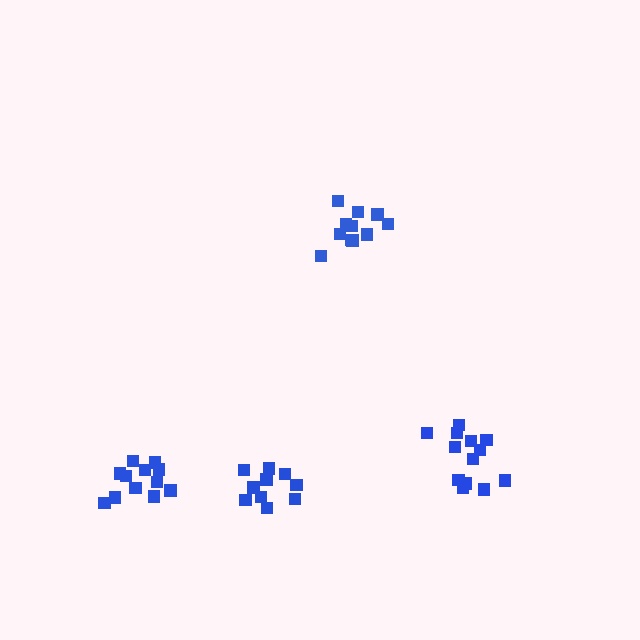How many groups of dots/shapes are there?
There are 4 groups.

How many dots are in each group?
Group 1: 10 dots, Group 2: 13 dots, Group 3: 11 dots, Group 4: 12 dots (46 total).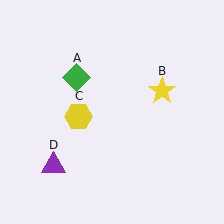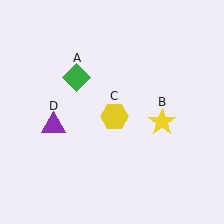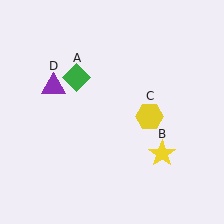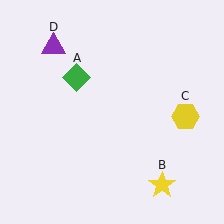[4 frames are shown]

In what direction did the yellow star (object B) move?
The yellow star (object B) moved down.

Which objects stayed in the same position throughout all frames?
Green diamond (object A) remained stationary.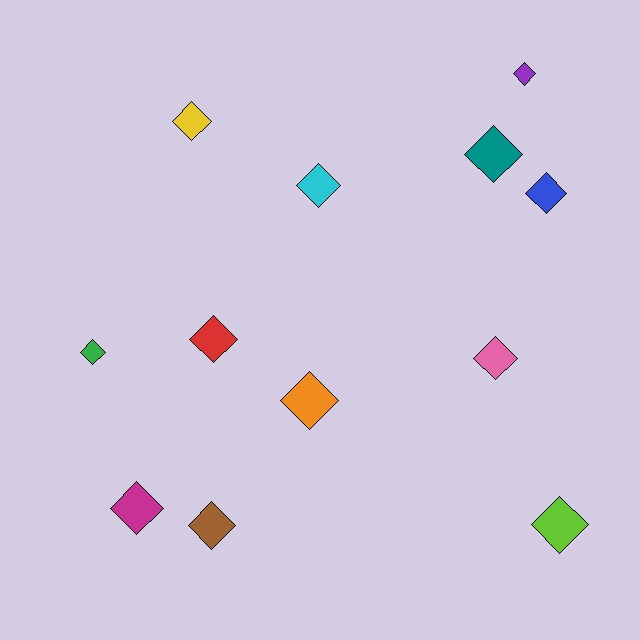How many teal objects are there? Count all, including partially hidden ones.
There is 1 teal object.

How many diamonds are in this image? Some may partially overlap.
There are 12 diamonds.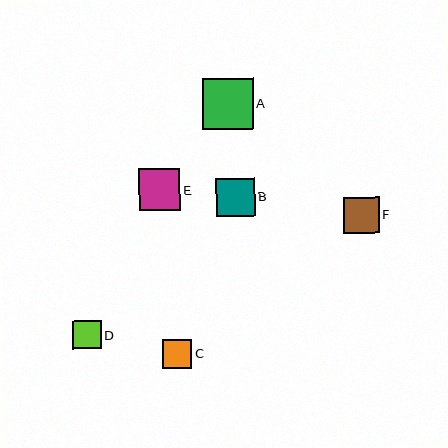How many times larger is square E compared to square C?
Square E is approximately 1.4 times the size of square C.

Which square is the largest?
Square A is the largest with a size of approximately 51 pixels.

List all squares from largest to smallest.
From largest to smallest: A, E, B, F, C, D.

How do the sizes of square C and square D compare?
Square C and square D are approximately the same size.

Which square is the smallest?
Square D is the smallest with a size of approximately 28 pixels.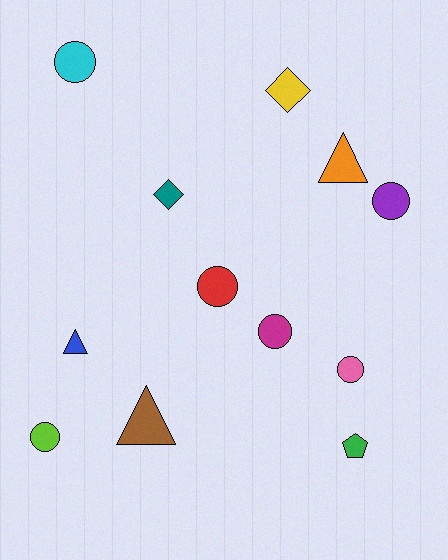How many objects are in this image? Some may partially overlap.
There are 12 objects.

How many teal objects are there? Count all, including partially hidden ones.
There is 1 teal object.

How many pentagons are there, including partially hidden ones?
There is 1 pentagon.